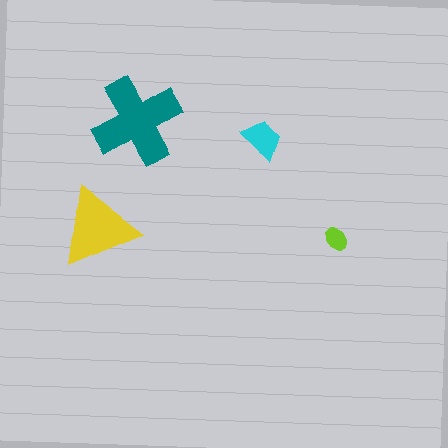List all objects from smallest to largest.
The lime ellipse, the cyan trapezoid, the yellow triangle, the teal cross.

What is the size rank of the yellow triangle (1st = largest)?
2nd.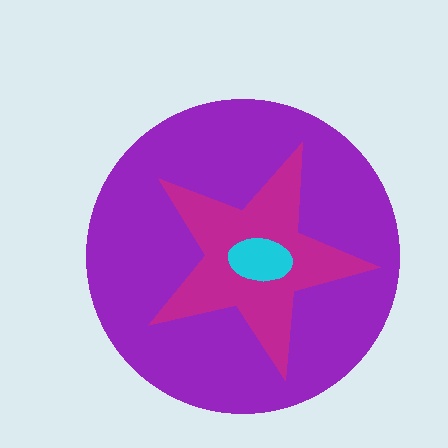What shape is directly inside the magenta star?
The cyan ellipse.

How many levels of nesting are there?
3.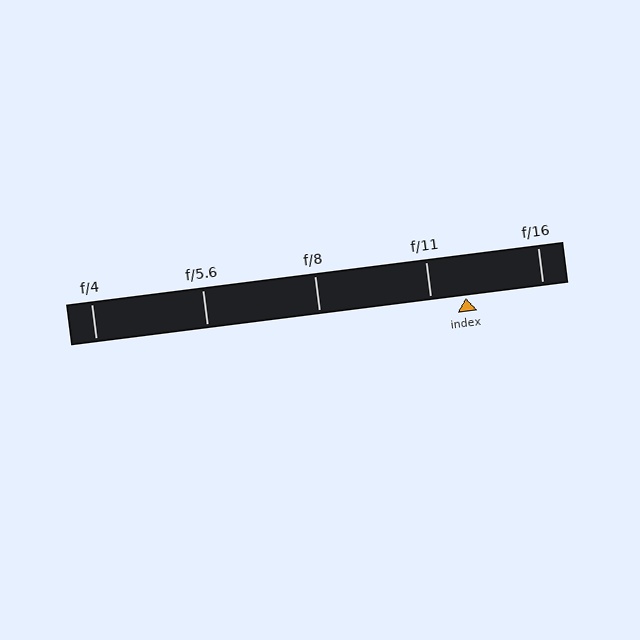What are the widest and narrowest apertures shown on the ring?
The widest aperture shown is f/4 and the narrowest is f/16.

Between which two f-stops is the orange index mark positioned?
The index mark is between f/11 and f/16.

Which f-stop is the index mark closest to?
The index mark is closest to f/11.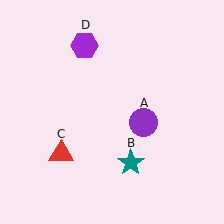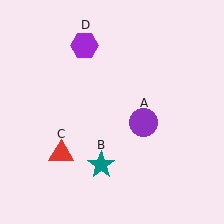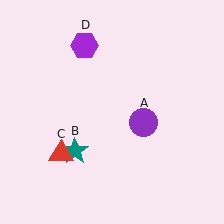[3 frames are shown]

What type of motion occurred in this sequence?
The teal star (object B) rotated clockwise around the center of the scene.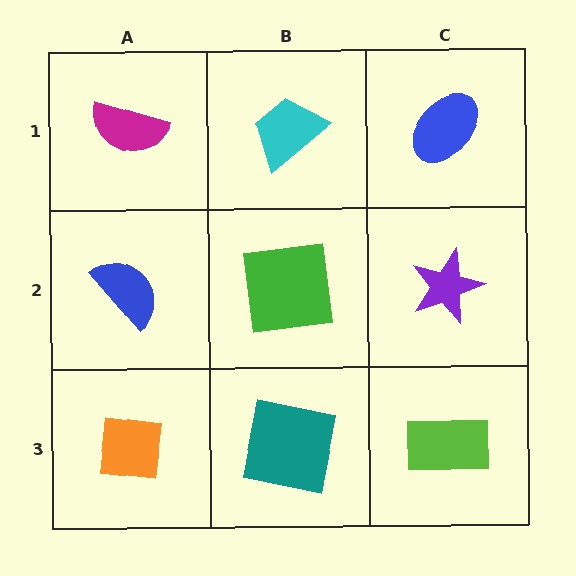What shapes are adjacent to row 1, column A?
A blue semicircle (row 2, column A), a cyan trapezoid (row 1, column B).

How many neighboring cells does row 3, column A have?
2.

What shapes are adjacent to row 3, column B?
A green square (row 2, column B), an orange square (row 3, column A), a lime rectangle (row 3, column C).